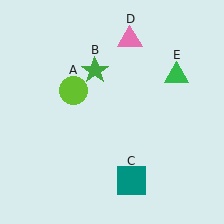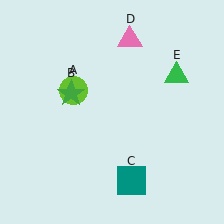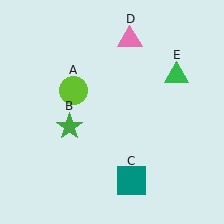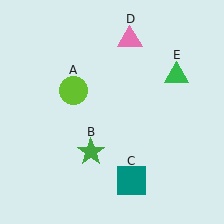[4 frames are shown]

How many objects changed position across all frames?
1 object changed position: green star (object B).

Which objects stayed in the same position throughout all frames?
Lime circle (object A) and teal square (object C) and pink triangle (object D) and green triangle (object E) remained stationary.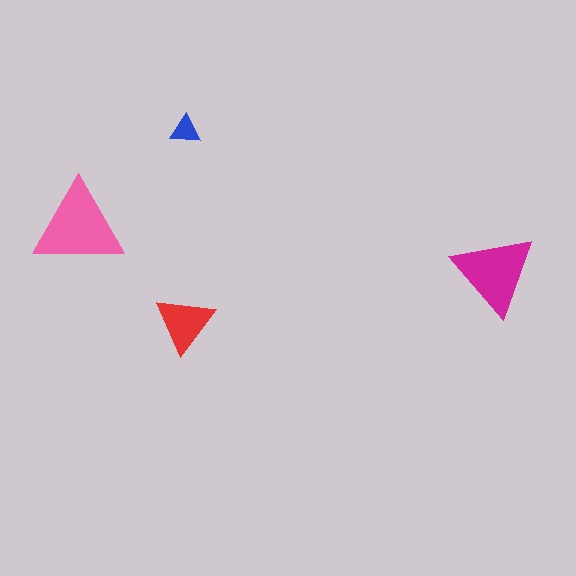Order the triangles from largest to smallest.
the pink one, the magenta one, the red one, the blue one.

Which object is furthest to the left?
The pink triangle is leftmost.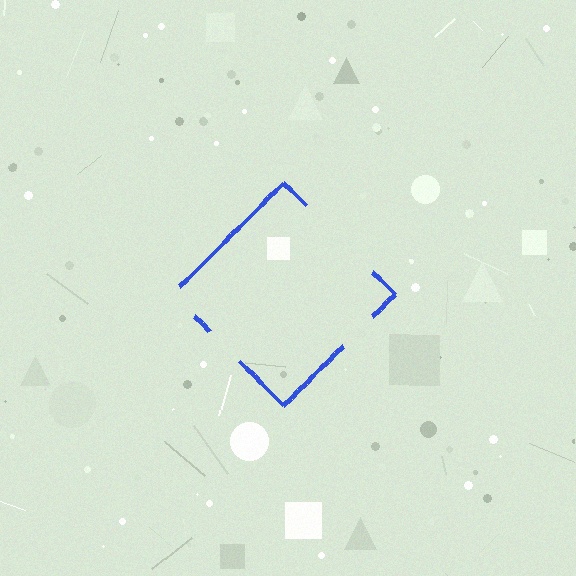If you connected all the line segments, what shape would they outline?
They would outline a diamond.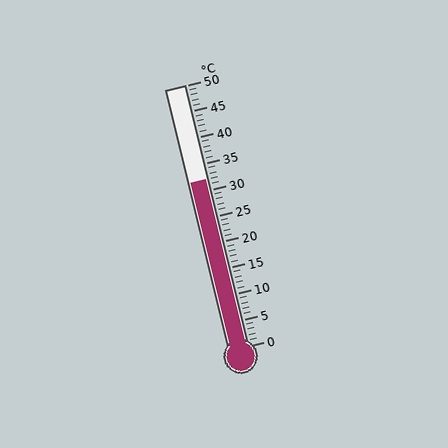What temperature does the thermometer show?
The thermometer shows approximately 32°C.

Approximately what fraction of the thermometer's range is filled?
The thermometer is filled to approximately 65% of its range.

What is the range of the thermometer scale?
The thermometer scale ranges from 0°C to 50°C.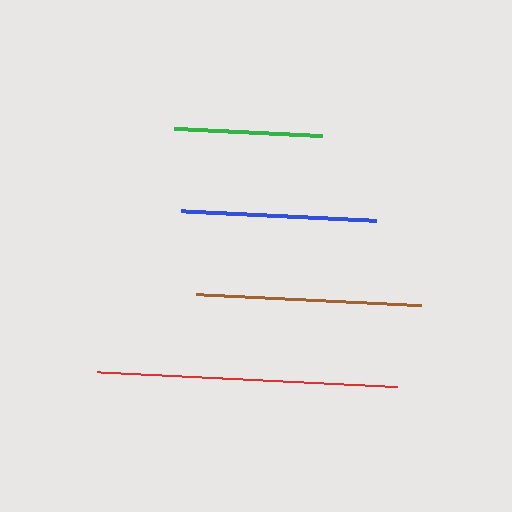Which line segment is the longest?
The red line is the longest at approximately 300 pixels.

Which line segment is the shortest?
The green line is the shortest at approximately 148 pixels.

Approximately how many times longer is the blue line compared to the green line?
The blue line is approximately 1.3 times the length of the green line.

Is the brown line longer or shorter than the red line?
The red line is longer than the brown line.